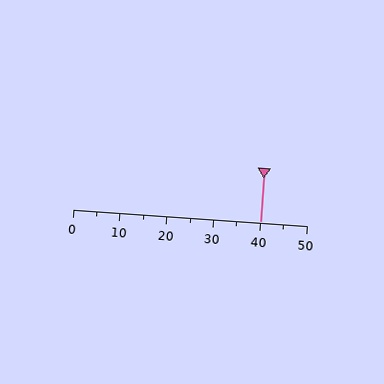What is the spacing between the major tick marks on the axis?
The major ticks are spaced 10 apart.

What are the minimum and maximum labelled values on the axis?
The axis runs from 0 to 50.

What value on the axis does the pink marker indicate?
The marker indicates approximately 40.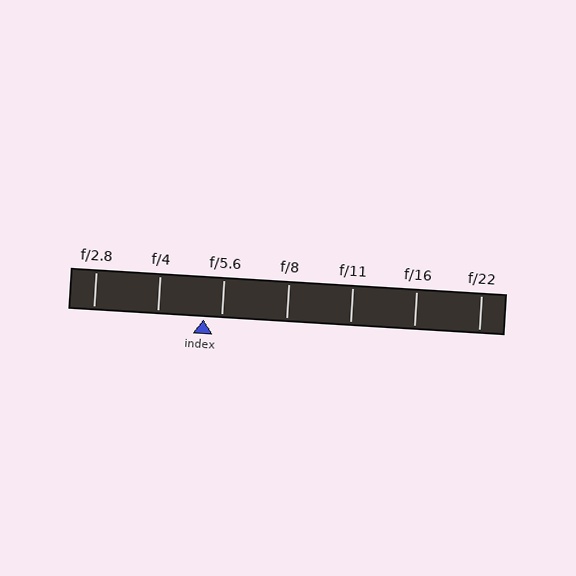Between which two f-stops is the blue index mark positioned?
The index mark is between f/4 and f/5.6.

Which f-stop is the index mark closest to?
The index mark is closest to f/5.6.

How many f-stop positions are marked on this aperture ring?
There are 7 f-stop positions marked.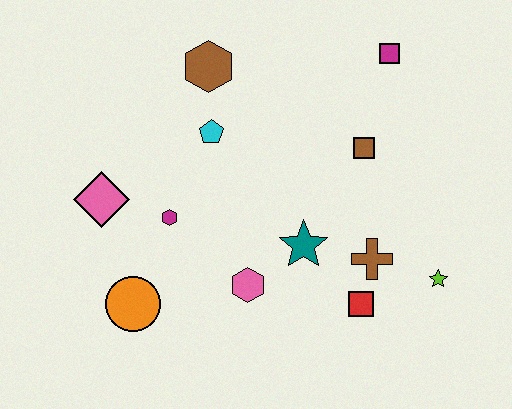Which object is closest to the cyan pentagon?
The brown hexagon is closest to the cyan pentagon.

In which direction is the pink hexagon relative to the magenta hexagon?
The pink hexagon is to the right of the magenta hexagon.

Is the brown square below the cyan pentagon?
Yes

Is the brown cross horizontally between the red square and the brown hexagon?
No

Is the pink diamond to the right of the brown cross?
No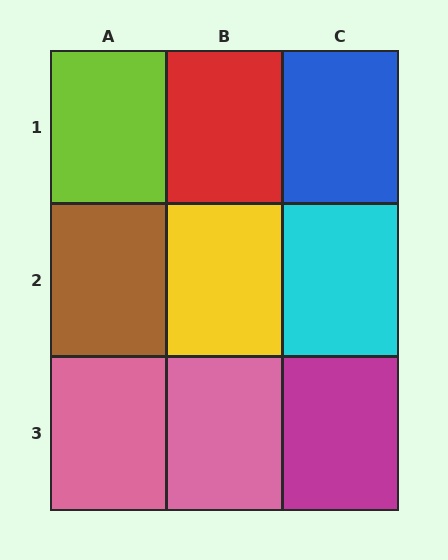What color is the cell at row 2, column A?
Brown.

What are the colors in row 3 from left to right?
Pink, pink, magenta.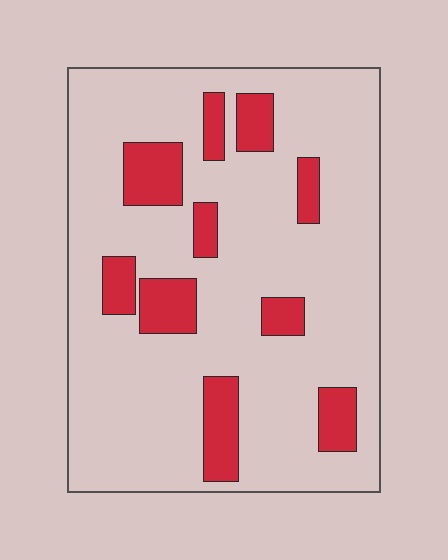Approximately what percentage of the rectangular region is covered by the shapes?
Approximately 20%.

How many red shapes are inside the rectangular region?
10.